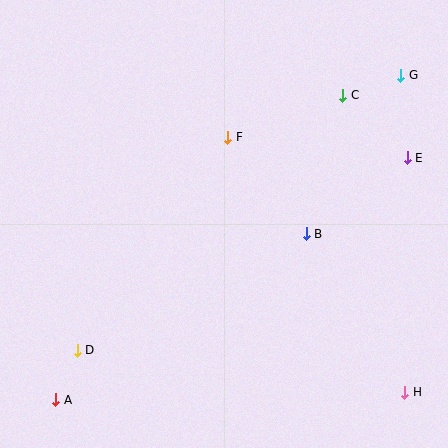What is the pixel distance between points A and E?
The distance between A and E is 427 pixels.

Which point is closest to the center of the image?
Point B at (306, 234) is closest to the center.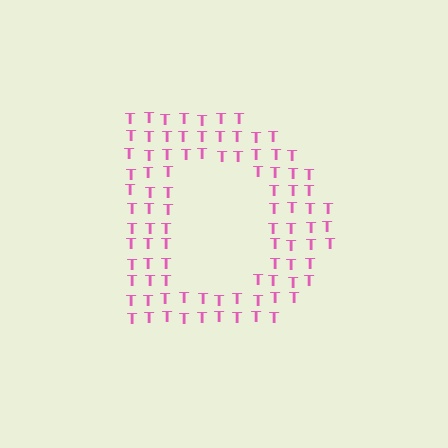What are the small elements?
The small elements are letter T's.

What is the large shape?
The large shape is the letter D.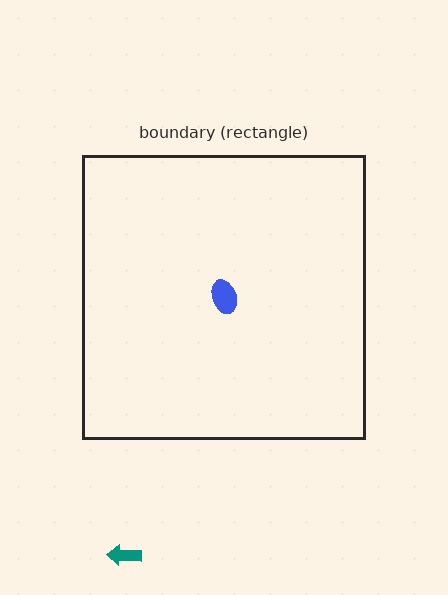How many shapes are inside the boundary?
1 inside, 1 outside.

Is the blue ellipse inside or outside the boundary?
Inside.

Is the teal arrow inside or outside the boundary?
Outside.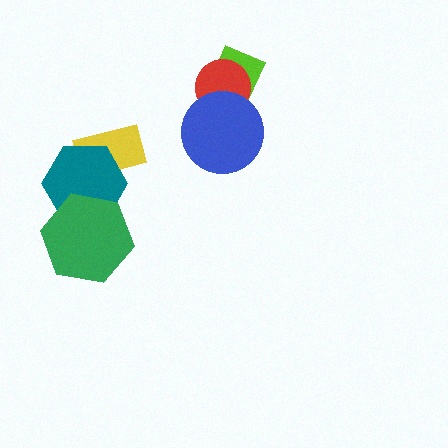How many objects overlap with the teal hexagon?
2 objects overlap with the teal hexagon.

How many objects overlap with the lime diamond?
2 objects overlap with the lime diamond.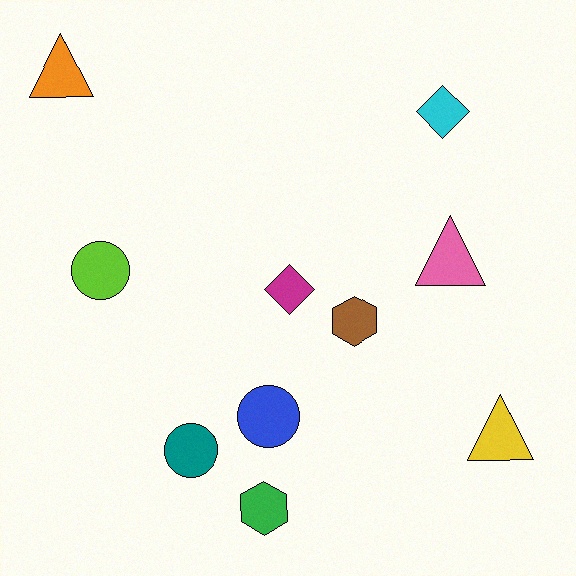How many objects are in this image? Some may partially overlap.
There are 10 objects.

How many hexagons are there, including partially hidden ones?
There are 2 hexagons.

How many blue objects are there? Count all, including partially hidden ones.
There is 1 blue object.